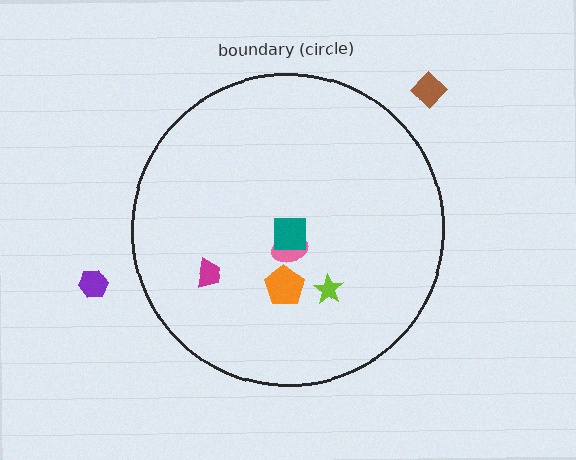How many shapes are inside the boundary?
5 inside, 2 outside.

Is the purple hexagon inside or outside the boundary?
Outside.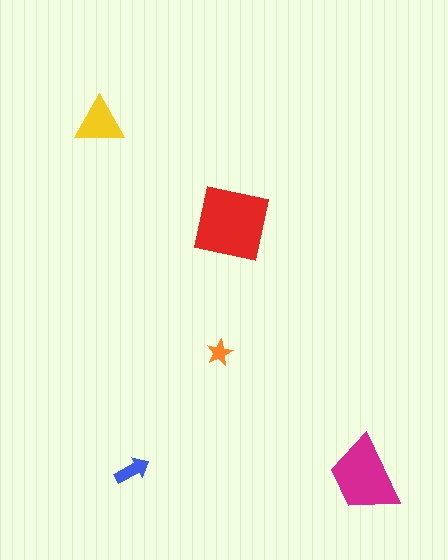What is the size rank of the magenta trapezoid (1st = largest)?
2nd.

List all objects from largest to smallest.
The red square, the magenta trapezoid, the yellow triangle, the blue arrow, the orange star.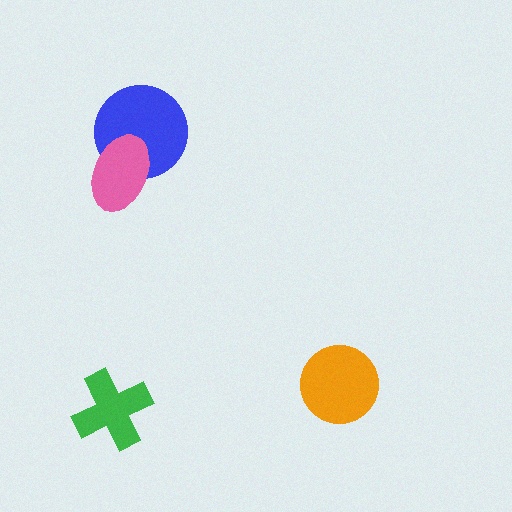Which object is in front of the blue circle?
The pink ellipse is in front of the blue circle.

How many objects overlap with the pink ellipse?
1 object overlaps with the pink ellipse.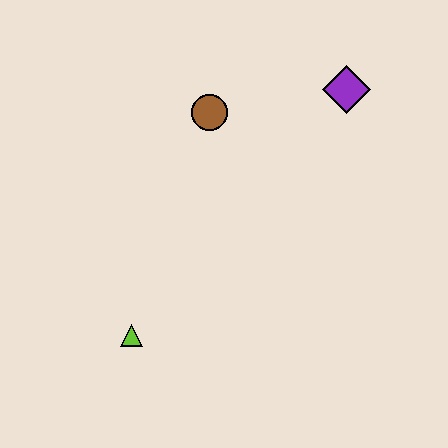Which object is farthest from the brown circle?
The lime triangle is farthest from the brown circle.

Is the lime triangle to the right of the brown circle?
No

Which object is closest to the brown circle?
The purple diamond is closest to the brown circle.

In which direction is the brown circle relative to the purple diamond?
The brown circle is to the left of the purple diamond.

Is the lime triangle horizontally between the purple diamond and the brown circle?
No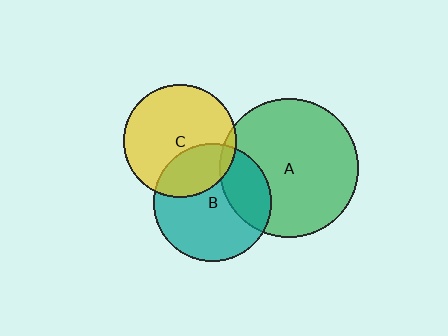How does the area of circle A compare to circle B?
Approximately 1.4 times.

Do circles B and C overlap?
Yes.